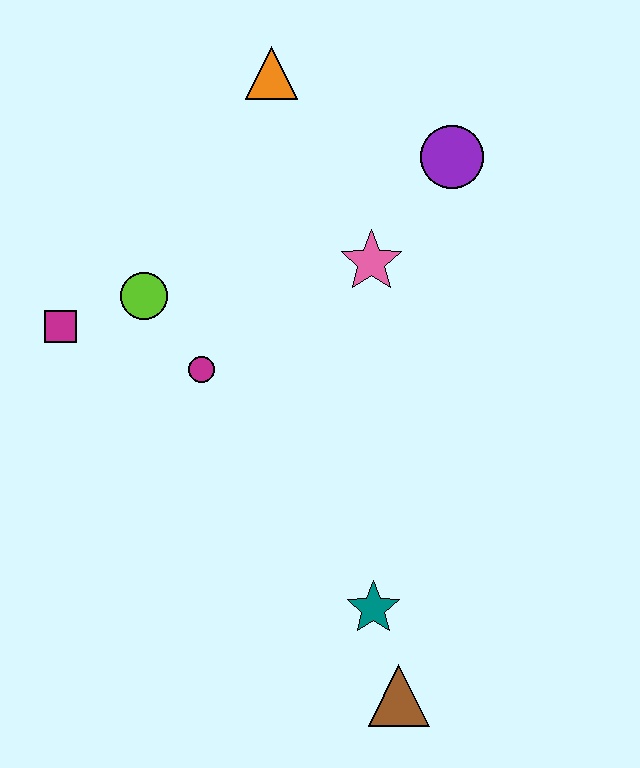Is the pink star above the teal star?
Yes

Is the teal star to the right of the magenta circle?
Yes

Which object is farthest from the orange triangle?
The brown triangle is farthest from the orange triangle.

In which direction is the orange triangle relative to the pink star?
The orange triangle is above the pink star.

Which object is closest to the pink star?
The purple circle is closest to the pink star.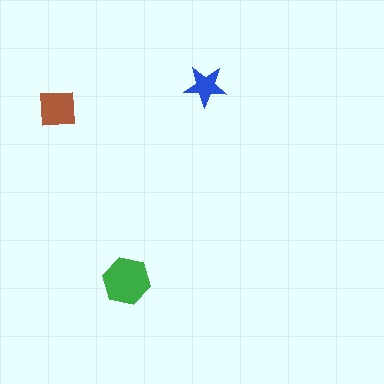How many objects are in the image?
There are 3 objects in the image.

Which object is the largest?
The green hexagon.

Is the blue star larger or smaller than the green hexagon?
Smaller.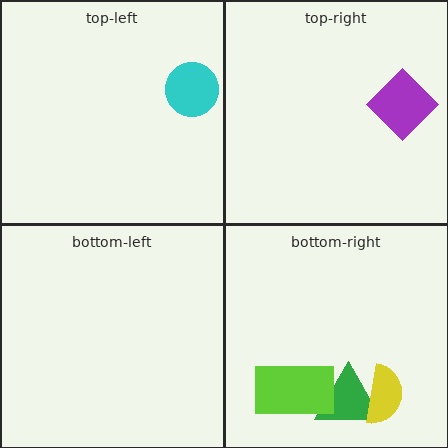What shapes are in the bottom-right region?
The green triangle, the yellow semicircle, the lime rectangle.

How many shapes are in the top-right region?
1.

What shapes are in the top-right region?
The purple diamond.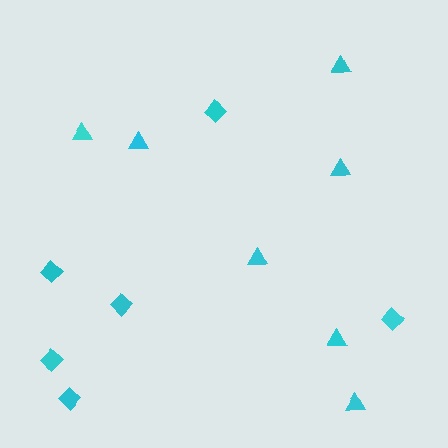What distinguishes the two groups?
There are 2 groups: one group of triangles (7) and one group of diamonds (6).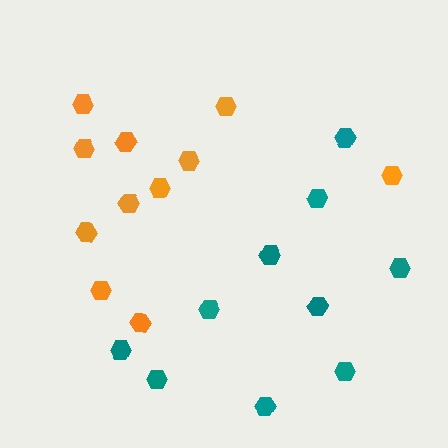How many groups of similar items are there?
There are 2 groups: one group of orange hexagons (11) and one group of teal hexagons (10).